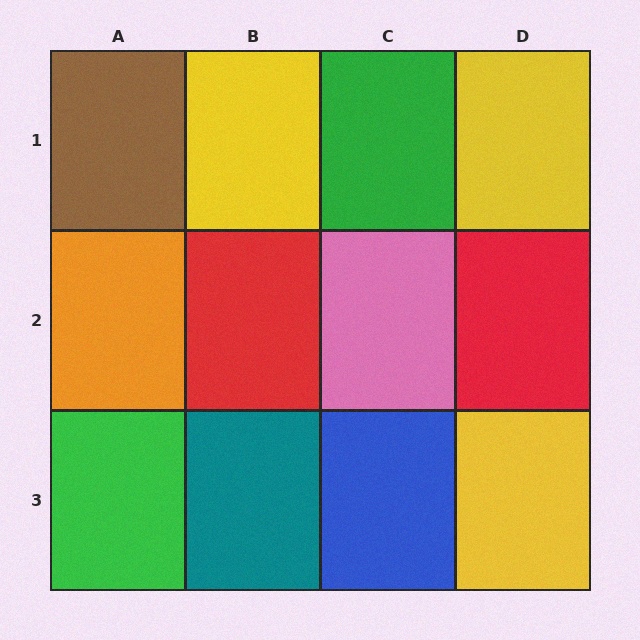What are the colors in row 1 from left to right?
Brown, yellow, green, yellow.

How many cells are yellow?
3 cells are yellow.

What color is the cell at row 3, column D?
Yellow.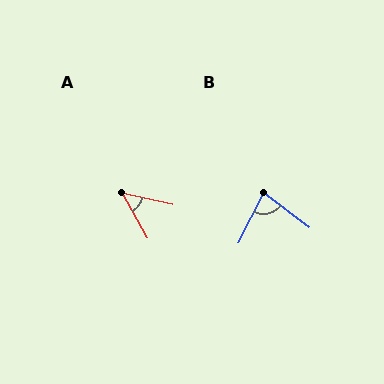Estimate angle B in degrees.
Approximately 80 degrees.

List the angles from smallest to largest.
A (48°), B (80°).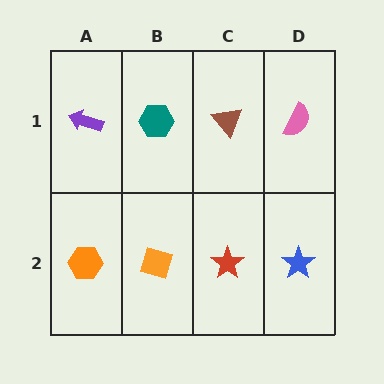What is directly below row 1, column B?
An orange diamond.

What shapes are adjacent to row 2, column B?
A teal hexagon (row 1, column B), an orange hexagon (row 2, column A), a red star (row 2, column C).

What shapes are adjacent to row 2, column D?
A pink semicircle (row 1, column D), a red star (row 2, column C).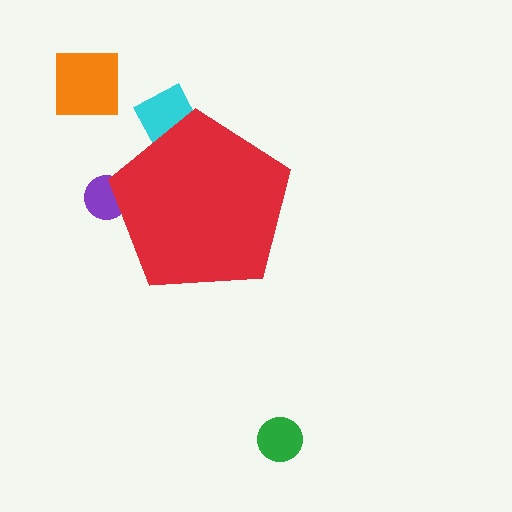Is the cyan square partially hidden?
Yes, the cyan square is partially hidden behind the red pentagon.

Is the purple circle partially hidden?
Yes, the purple circle is partially hidden behind the red pentagon.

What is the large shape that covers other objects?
A red pentagon.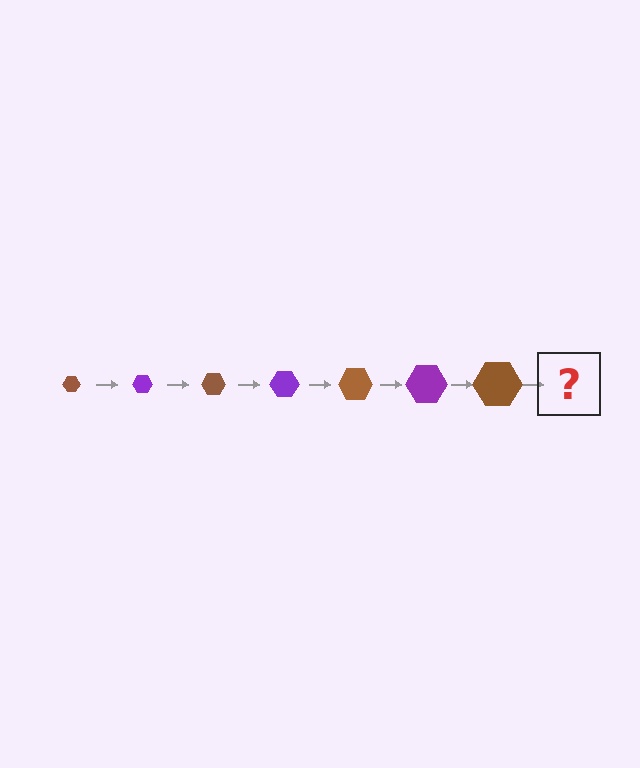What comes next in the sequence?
The next element should be a purple hexagon, larger than the previous one.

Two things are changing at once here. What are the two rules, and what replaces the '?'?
The two rules are that the hexagon grows larger each step and the color cycles through brown and purple. The '?' should be a purple hexagon, larger than the previous one.